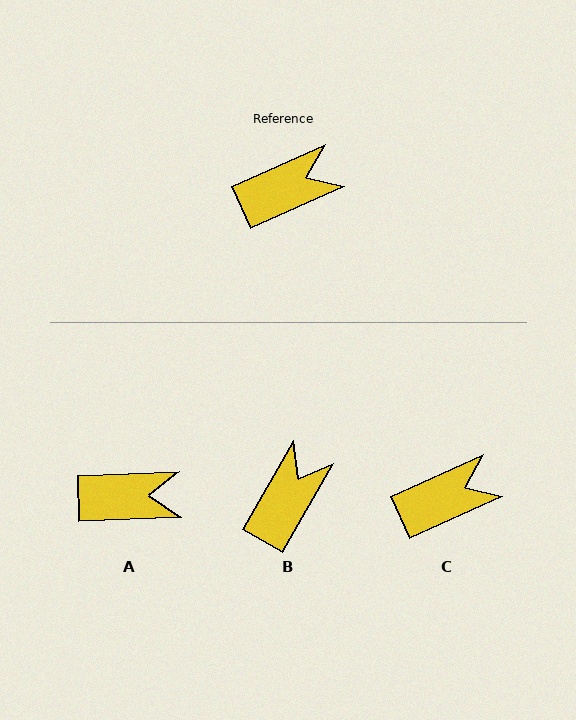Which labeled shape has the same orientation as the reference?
C.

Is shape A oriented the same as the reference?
No, it is off by about 22 degrees.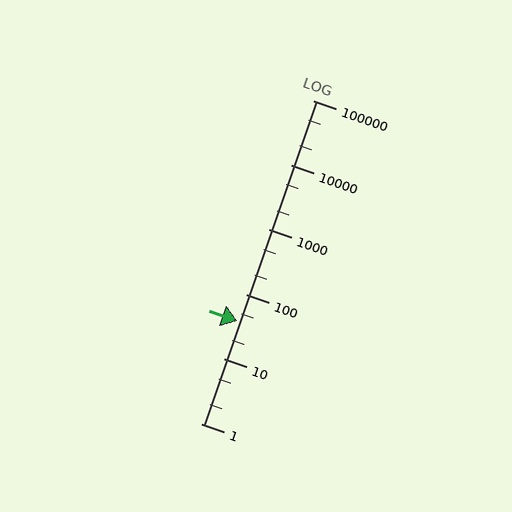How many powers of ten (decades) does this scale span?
The scale spans 5 decades, from 1 to 100000.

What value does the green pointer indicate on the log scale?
The pointer indicates approximately 38.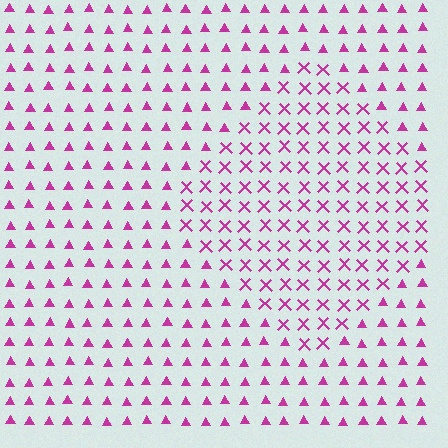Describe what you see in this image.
The image is filled with small magenta elements arranged in a uniform grid. A diamond-shaped region contains X marks, while the surrounding area contains triangles. The boundary is defined purely by the change in element shape.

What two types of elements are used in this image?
The image uses X marks inside the diamond region and triangles outside it.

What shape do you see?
I see a diamond.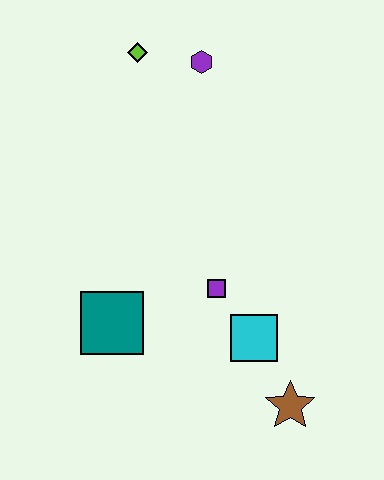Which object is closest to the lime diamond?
The purple hexagon is closest to the lime diamond.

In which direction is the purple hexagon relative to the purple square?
The purple hexagon is above the purple square.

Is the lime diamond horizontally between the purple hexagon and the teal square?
Yes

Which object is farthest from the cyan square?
The lime diamond is farthest from the cyan square.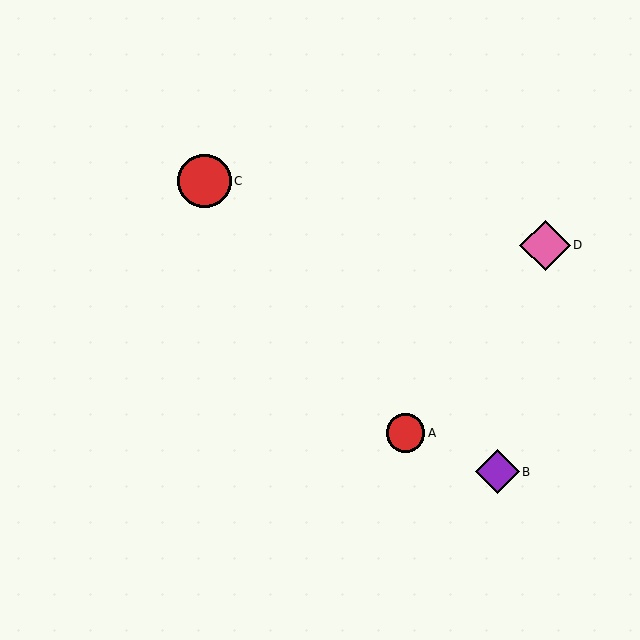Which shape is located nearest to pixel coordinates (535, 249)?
The pink diamond (labeled D) at (545, 246) is nearest to that location.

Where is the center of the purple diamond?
The center of the purple diamond is at (497, 472).